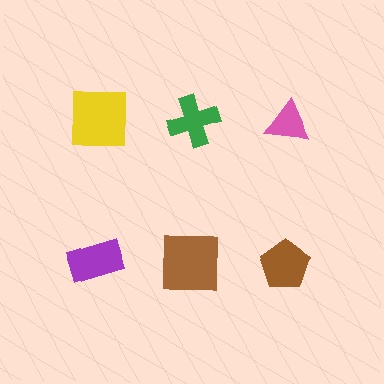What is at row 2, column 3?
A brown pentagon.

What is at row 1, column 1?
A yellow square.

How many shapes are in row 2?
3 shapes.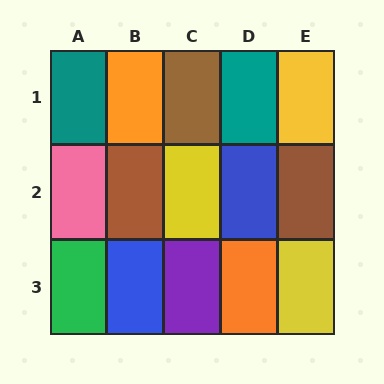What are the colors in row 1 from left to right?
Teal, orange, brown, teal, yellow.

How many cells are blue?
2 cells are blue.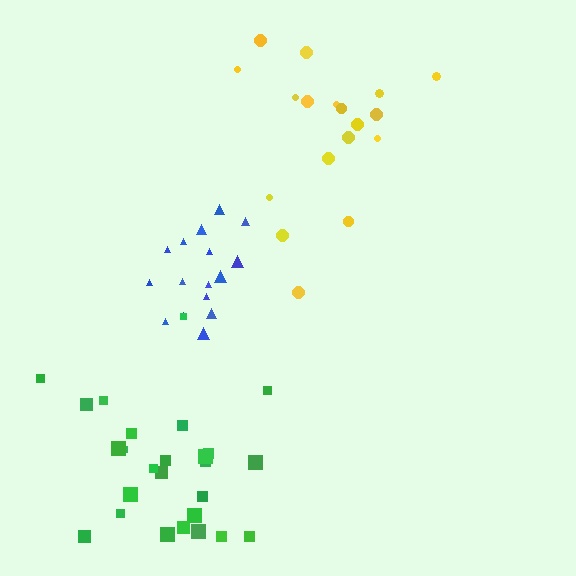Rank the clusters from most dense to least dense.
blue, green, yellow.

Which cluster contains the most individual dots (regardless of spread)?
Green (26).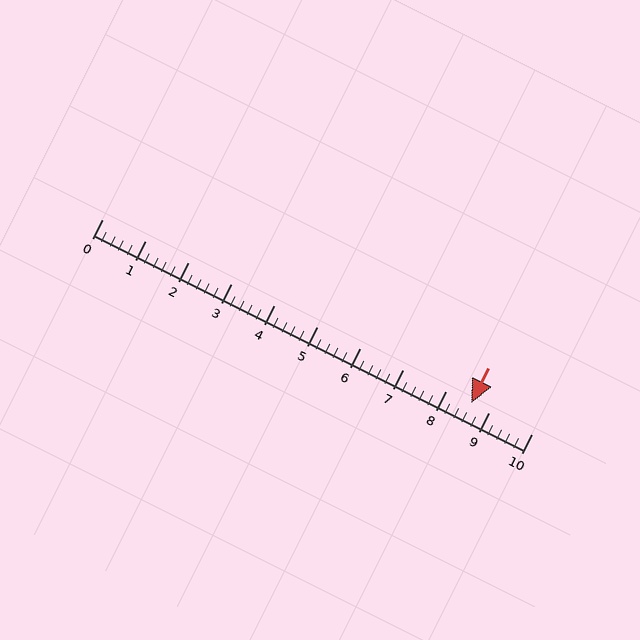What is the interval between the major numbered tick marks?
The major tick marks are spaced 1 units apart.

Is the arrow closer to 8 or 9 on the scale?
The arrow is closer to 9.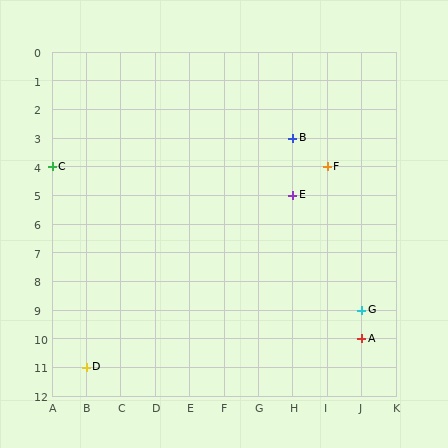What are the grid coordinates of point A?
Point A is at grid coordinates (J, 10).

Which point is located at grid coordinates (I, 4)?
Point F is at (I, 4).